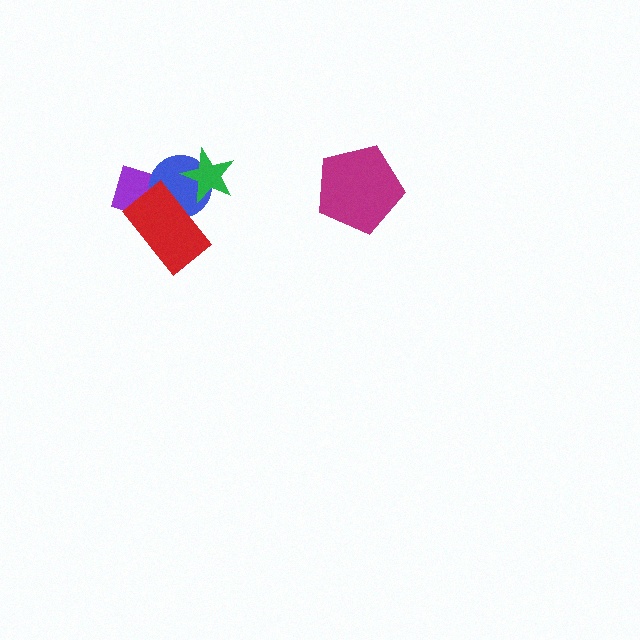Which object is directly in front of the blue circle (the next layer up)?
The green star is directly in front of the blue circle.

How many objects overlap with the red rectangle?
2 objects overlap with the red rectangle.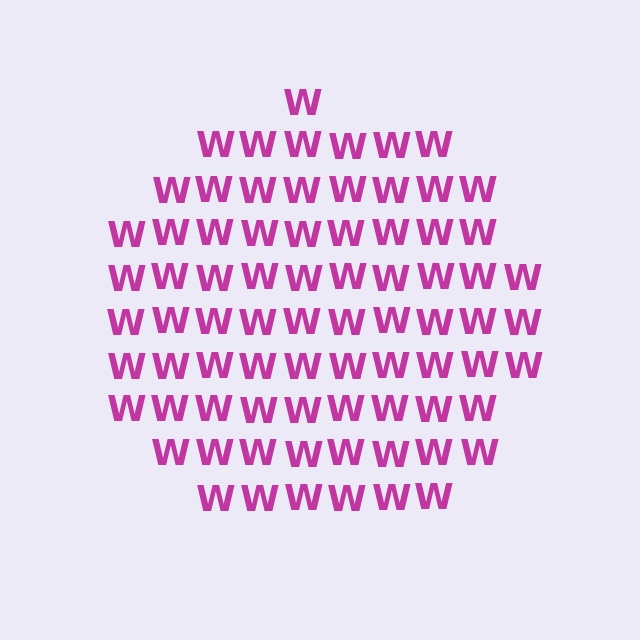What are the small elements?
The small elements are letter W's.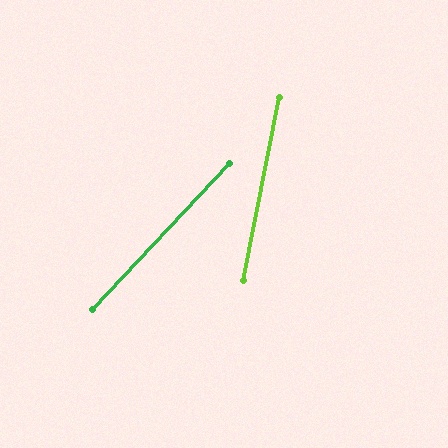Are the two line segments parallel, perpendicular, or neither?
Neither parallel nor perpendicular — they differ by about 32°.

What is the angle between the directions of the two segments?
Approximately 32 degrees.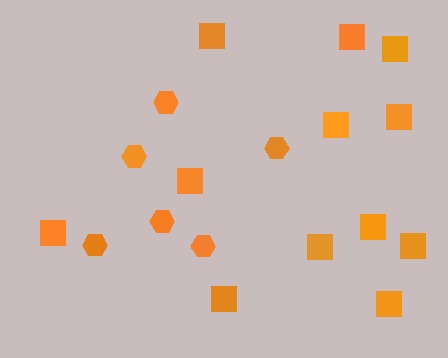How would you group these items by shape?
There are 2 groups: one group of hexagons (6) and one group of squares (12).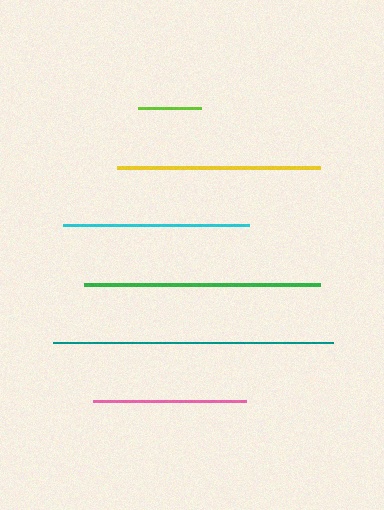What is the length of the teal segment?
The teal segment is approximately 280 pixels long.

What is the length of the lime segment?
The lime segment is approximately 63 pixels long.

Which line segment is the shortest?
The lime line is the shortest at approximately 63 pixels.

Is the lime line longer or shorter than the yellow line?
The yellow line is longer than the lime line.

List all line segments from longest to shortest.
From longest to shortest: teal, green, yellow, cyan, pink, lime.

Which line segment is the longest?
The teal line is the longest at approximately 280 pixels.